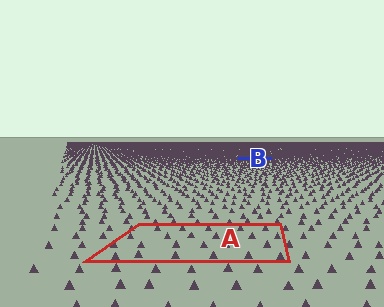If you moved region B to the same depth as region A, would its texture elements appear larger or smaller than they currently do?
They would appear larger. At a closer depth, the same texture elements are projected at a bigger on-screen size.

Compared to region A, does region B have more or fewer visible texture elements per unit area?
Region B has more texture elements per unit area — they are packed more densely because it is farther away.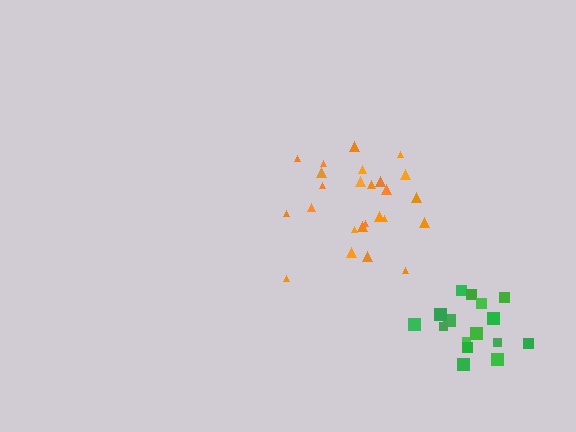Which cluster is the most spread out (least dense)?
Orange.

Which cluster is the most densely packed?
Green.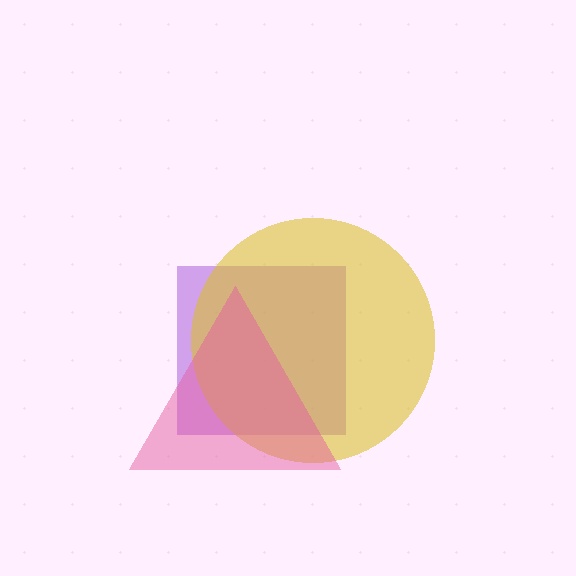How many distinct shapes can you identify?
There are 3 distinct shapes: a purple square, a yellow circle, a pink triangle.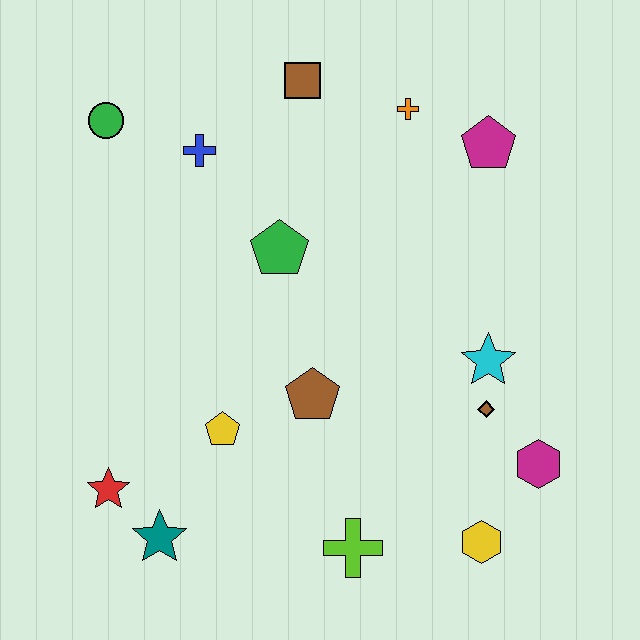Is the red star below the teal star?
No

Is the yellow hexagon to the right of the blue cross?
Yes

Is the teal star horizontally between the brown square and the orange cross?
No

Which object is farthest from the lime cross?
The green circle is farthest from the lime cross.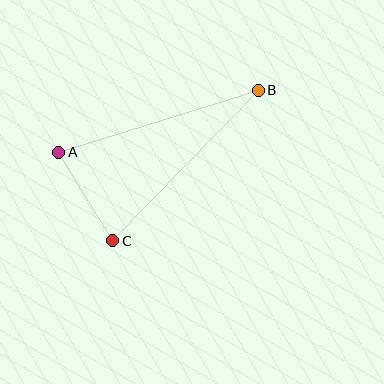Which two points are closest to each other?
Points A and C are closest to each other.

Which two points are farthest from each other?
Points B and C are farthest from each other.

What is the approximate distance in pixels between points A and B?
The distance between A and B is approximately 209 pixels.